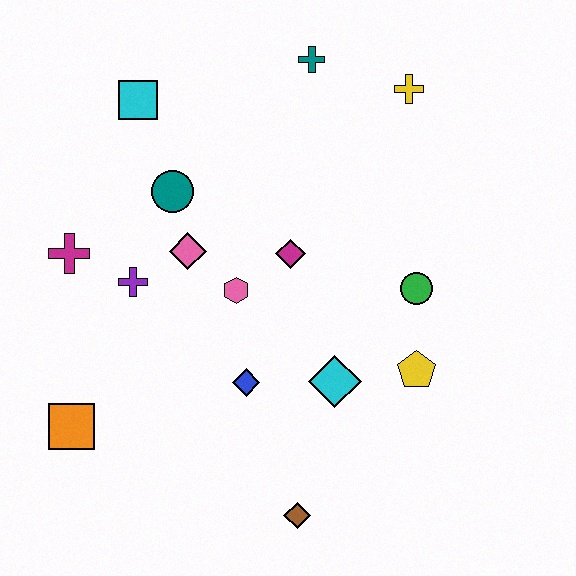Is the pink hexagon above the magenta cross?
No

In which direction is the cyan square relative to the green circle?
The cyan square is to the left of the green circle.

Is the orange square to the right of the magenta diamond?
No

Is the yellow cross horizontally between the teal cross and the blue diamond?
No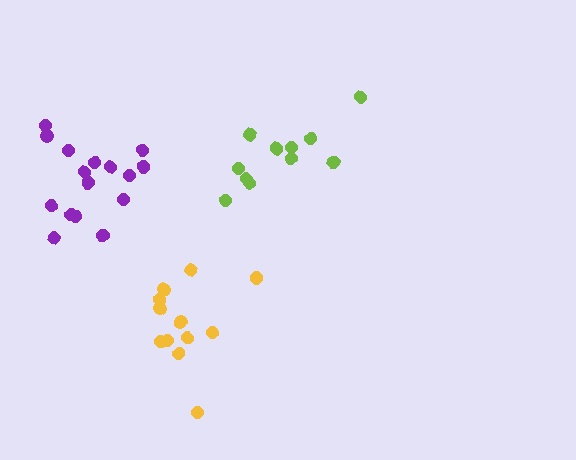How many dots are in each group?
Group 1: 16 dots, Group 2: 12 dots, Group 3: 11 dots (39 total).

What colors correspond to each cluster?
The clusters are colored: purple, yellow, lime.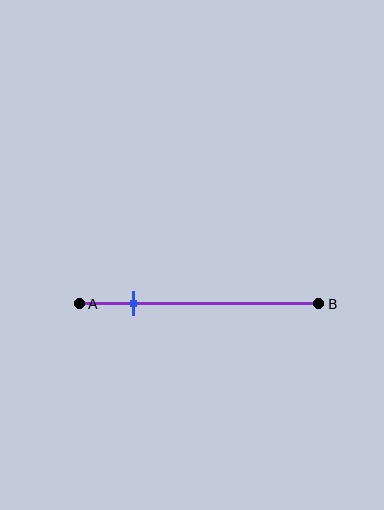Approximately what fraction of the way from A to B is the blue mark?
The blue mark is approximately 25% of the way from A to B.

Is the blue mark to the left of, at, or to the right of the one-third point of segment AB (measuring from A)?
The blue mark is to the left of the one-third point of segment AB.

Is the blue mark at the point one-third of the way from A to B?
No, the mark is at about 25% from A, not at the 33% one-third point.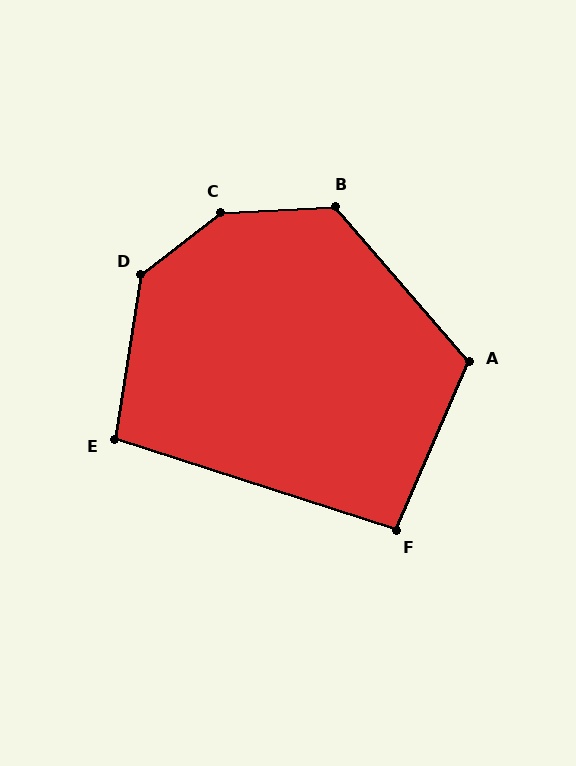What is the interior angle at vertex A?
Approximately 116 degrees (obtuse).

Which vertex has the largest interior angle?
C, at approximately 146 degrees.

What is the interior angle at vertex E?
Approximately 99 degrees (obtuse).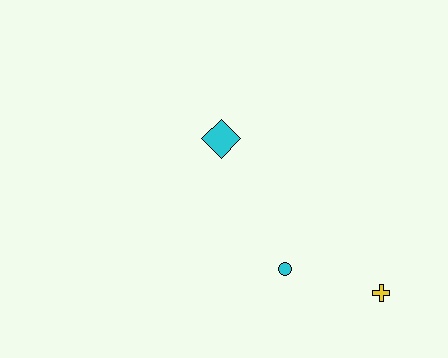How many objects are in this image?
There are 3 objects.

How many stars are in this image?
There are no stars.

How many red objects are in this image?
There are no red objects.